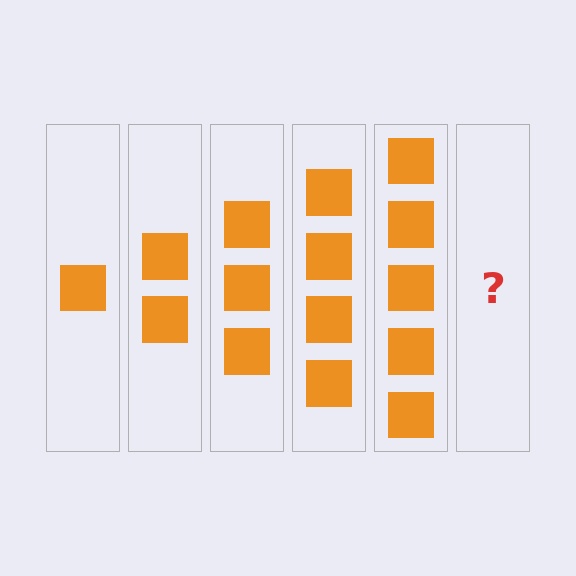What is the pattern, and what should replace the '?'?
The pattern is that each step adds one more square. The '?' should be 6 squares.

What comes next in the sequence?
The next element should be 6 squares.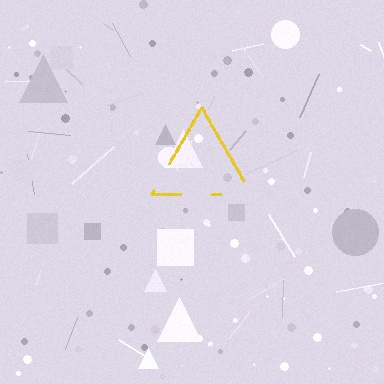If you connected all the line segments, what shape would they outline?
They would outline a triangle.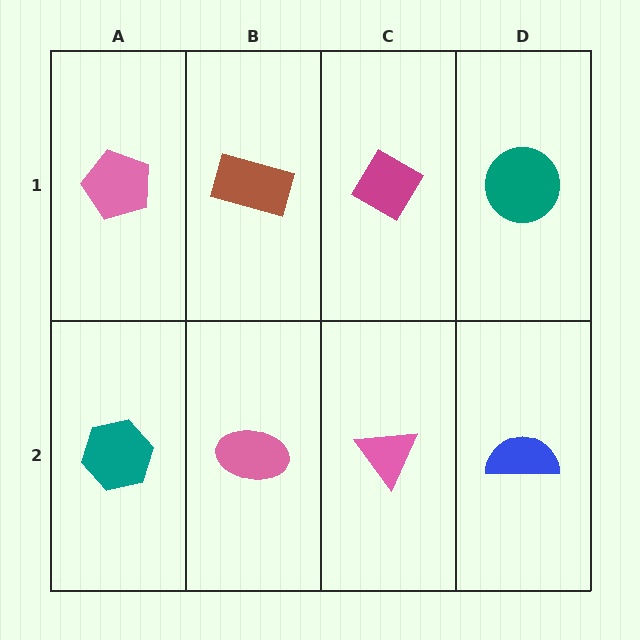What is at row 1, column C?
A magenta diamond.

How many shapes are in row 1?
4 shapes.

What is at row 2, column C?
A pink triangle.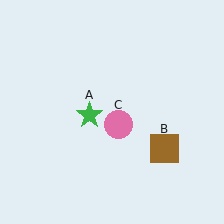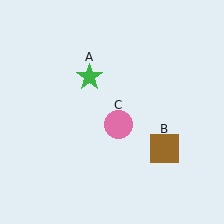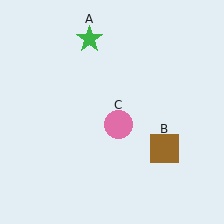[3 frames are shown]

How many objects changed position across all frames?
1 object changed position: green star (object A).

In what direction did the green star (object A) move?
The green star (object A) moved up.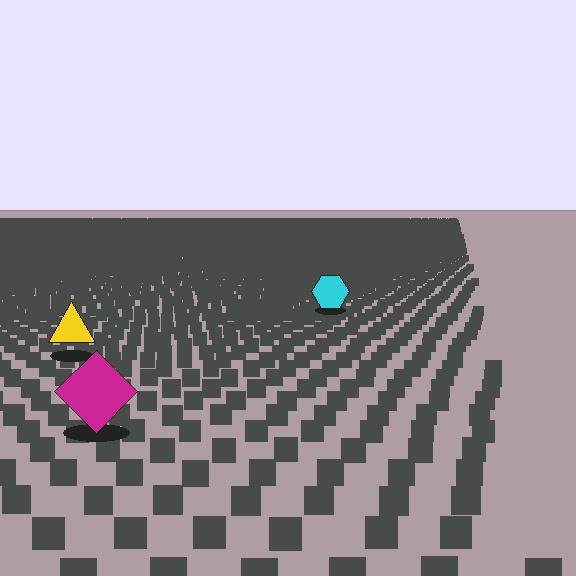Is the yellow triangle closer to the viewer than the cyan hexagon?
Yes. The yellow triangle is closer — you can tell from the texture gradient: the ground texture is coarser near it.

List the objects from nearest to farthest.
From nearest to farthest: the magenta diamond, the yellow triangle, the cyan hexagon.